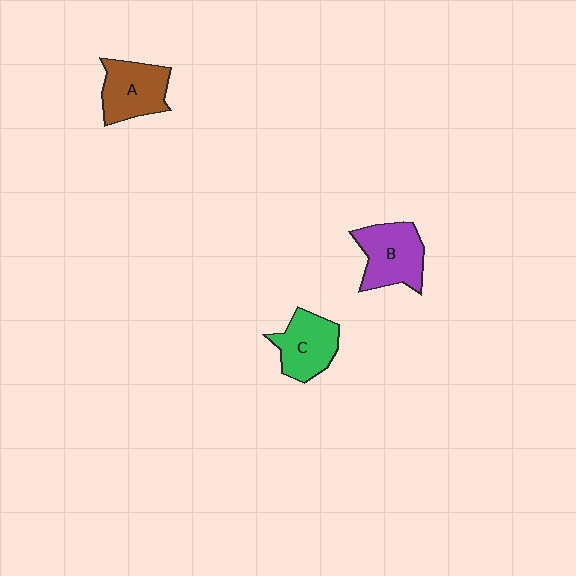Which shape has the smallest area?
Shape C (green).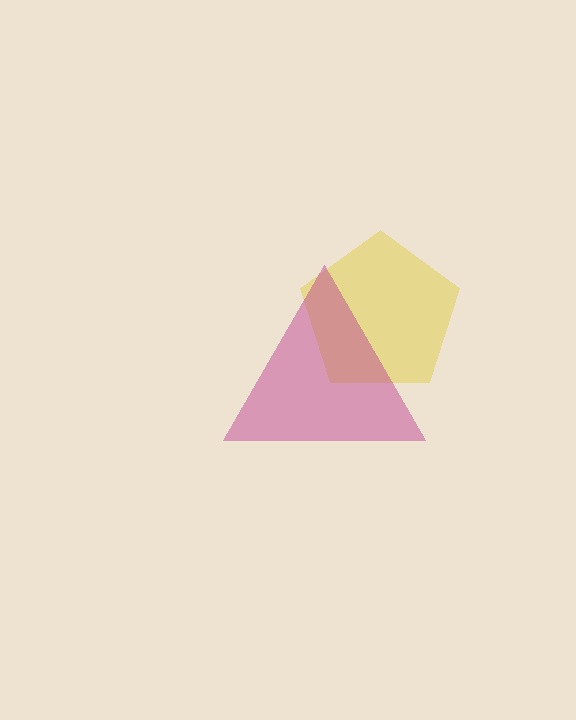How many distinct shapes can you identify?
There are 2 distinct shapes: a yellow pentagon, a magenta triangle.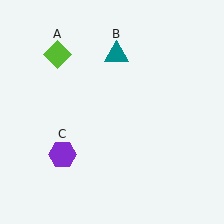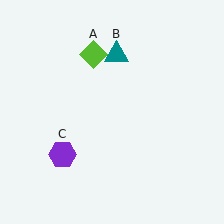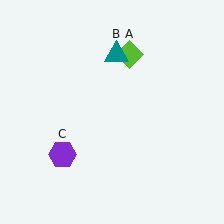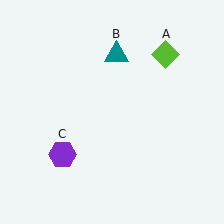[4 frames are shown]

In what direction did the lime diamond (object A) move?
The lime diamond (object A) moved right.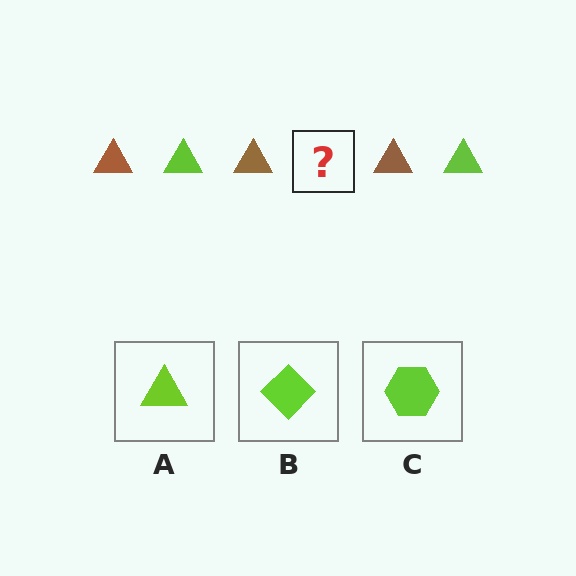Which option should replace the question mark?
Option A.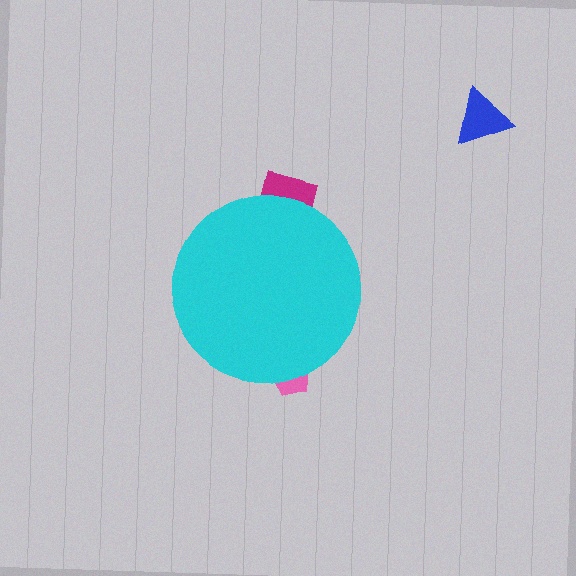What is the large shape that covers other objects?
A cyan circle.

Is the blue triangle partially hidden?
No, the blue triangle is fully visible.